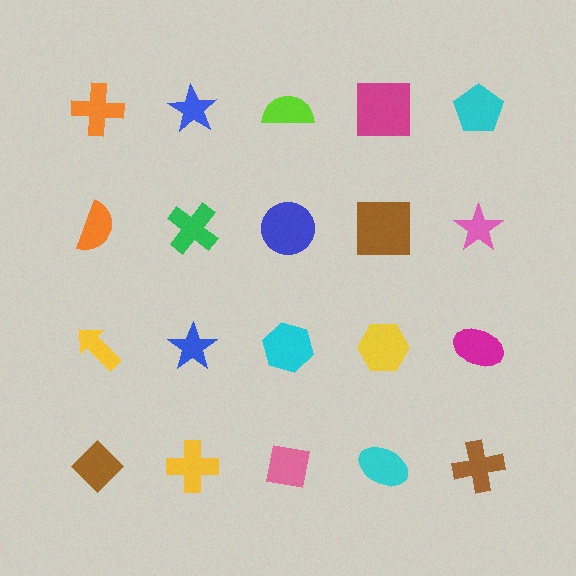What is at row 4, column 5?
A brown cross.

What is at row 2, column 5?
A pink star.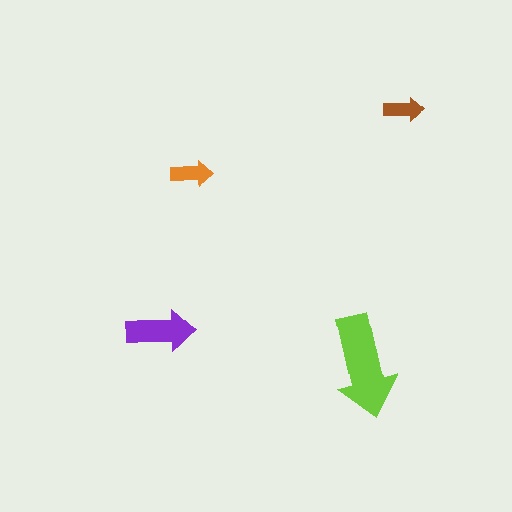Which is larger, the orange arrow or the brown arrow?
The orange one.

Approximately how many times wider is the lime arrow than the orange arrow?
About 2.5 times wider.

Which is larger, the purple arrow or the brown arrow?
The purple one.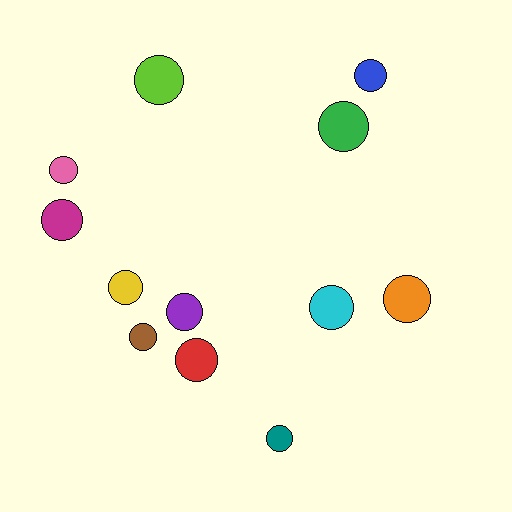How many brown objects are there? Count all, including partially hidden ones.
There is 1 brown object.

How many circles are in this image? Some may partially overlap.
There are 12 circles.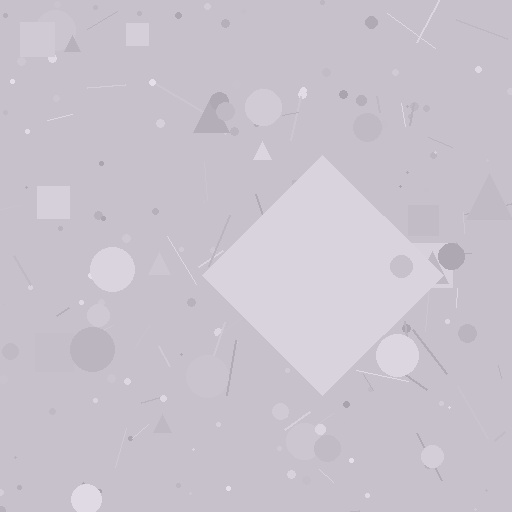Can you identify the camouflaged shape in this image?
The camouflaged shape is a diamond.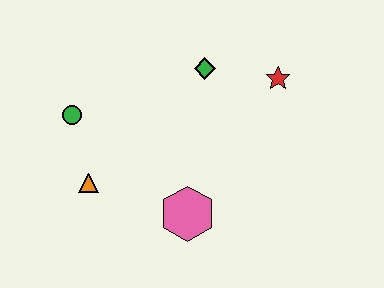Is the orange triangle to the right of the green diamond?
No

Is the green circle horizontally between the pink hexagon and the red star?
No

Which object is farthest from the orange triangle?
The red star is farthest from the orange triangle.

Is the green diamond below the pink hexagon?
No